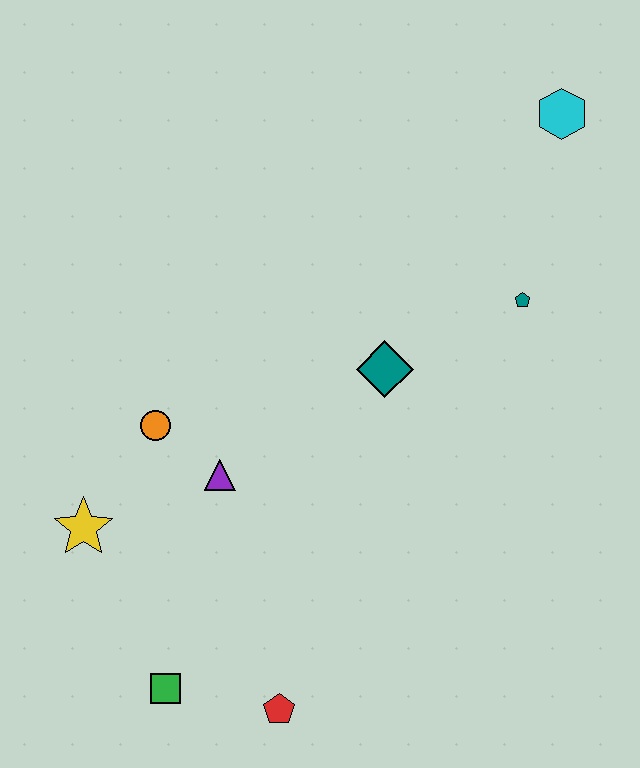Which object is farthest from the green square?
The cyan hexagon is farthest from the green square.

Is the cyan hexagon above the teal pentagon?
Yes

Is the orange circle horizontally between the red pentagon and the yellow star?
Yes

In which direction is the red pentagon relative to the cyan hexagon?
The red pentagon is below the cyan hexagon.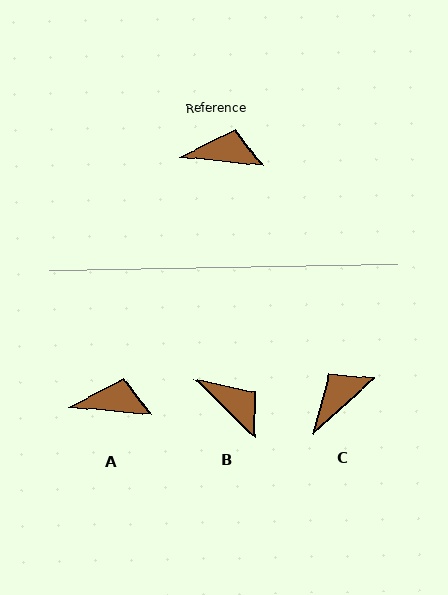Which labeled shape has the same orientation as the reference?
A.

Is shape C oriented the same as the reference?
No, it is off by about 48 degrees.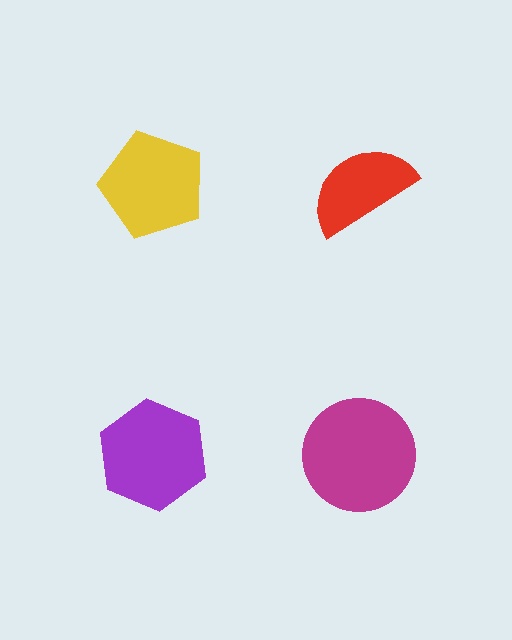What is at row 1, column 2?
A red semicircle.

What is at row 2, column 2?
A magenta circle.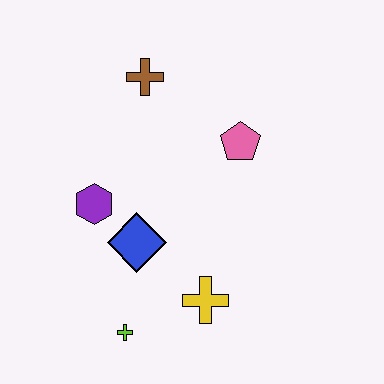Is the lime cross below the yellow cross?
Yes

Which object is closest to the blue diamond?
The purple hexagon is closest to the blue diamond.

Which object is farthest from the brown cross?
The lime cross is farthest from the brown cross.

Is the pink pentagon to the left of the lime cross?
No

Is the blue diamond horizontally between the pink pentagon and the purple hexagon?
Yes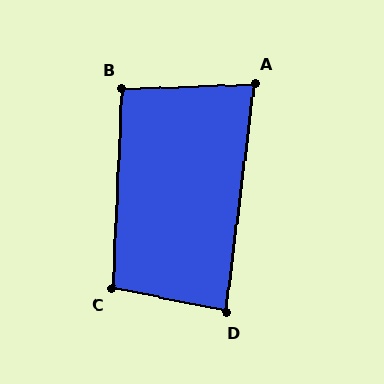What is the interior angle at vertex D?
Approximately 85 degrees (approximately right).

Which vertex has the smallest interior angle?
A, at approximately 81 degrees.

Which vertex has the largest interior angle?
C, at approximately 99 degrees.